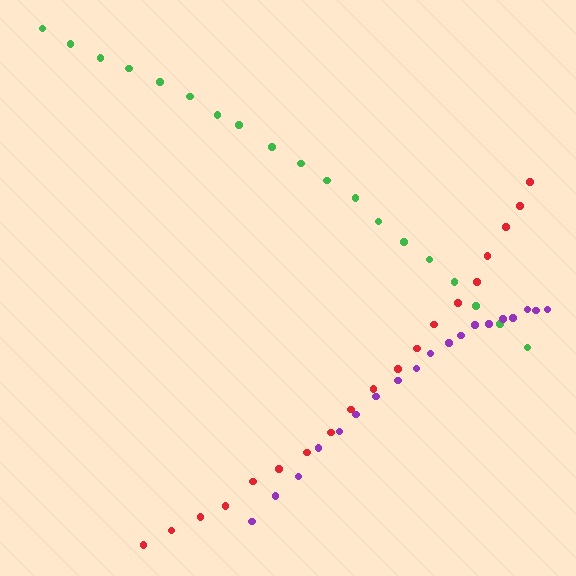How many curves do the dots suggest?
There are 3 distinct paths.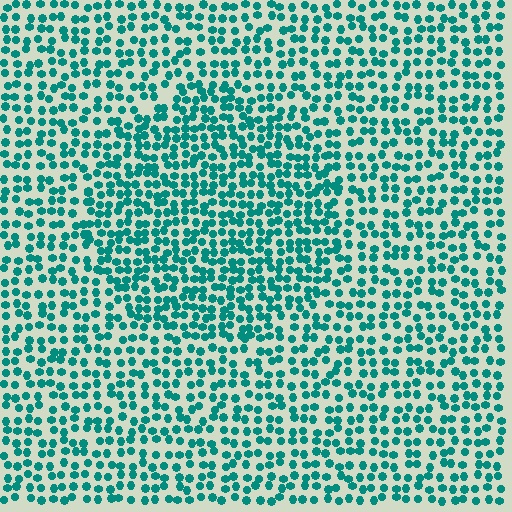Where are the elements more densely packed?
The elements are more densely packed inside the circle boundary.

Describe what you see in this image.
The image contains small teal elements arranged at two different densities. A circle-shaped region is visible where the elements are more densely packed than the surrounding area.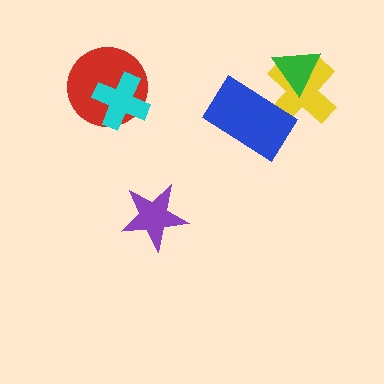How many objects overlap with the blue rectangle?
1 object overlaps with the blue rectangle.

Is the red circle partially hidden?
Yes, it is partially covered by another shape.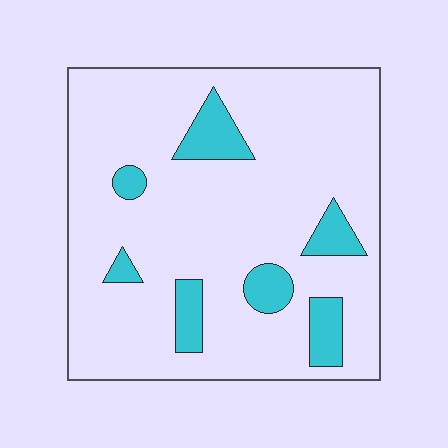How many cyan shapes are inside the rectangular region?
7.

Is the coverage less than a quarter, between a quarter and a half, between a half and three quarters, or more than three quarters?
Less than a quarter.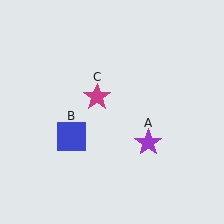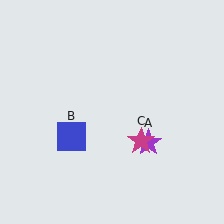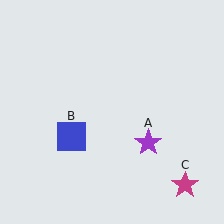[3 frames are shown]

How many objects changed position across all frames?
1 object changed position: magenta star (object C).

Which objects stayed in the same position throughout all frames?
Purple star (object A) and blue square (object B) remained stationary.